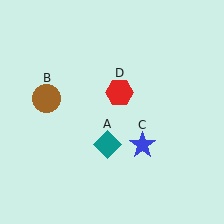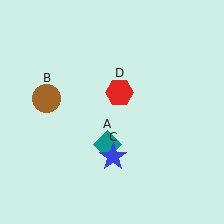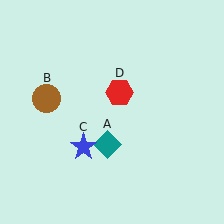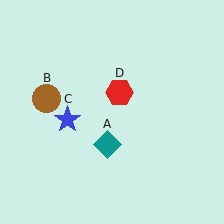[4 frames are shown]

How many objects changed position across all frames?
1 object changed position: blue star (object C).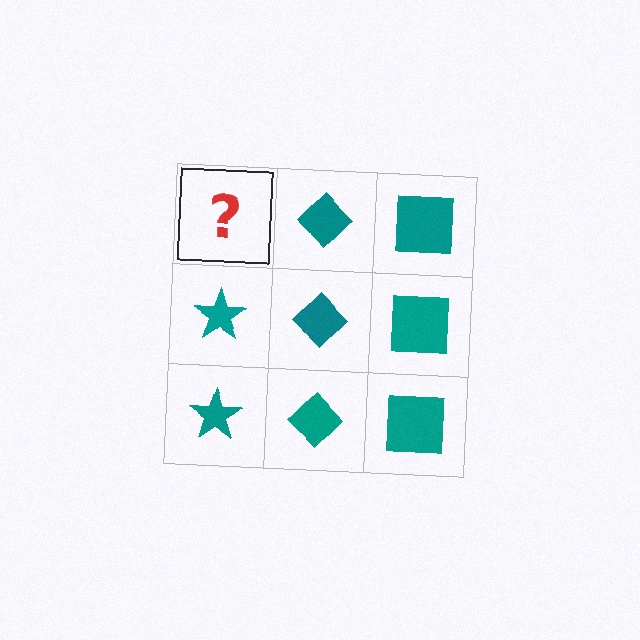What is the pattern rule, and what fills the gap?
The rule is that each column has a consistent shape. The gap should be filled with a teal star.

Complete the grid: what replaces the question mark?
The question mark should be replaced with a teal star.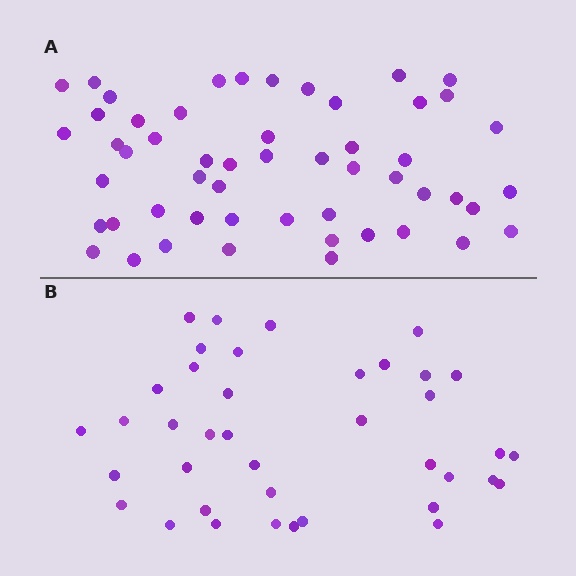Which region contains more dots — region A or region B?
Region A (the top region) has more dots.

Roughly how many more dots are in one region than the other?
Region A has approximately 15 more dots than region B.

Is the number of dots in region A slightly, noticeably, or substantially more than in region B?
Region A has noticeably more, but not dramatically so. The ratio is roughly 1.4 to 1.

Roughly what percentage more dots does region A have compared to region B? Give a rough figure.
About 35% more.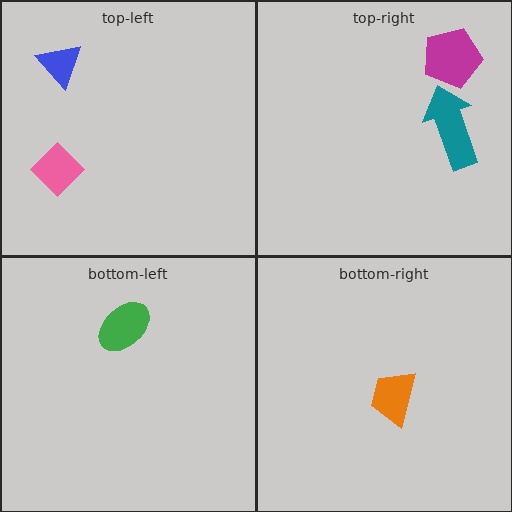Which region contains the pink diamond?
The top-left region.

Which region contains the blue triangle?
The top-left region.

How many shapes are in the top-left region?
2.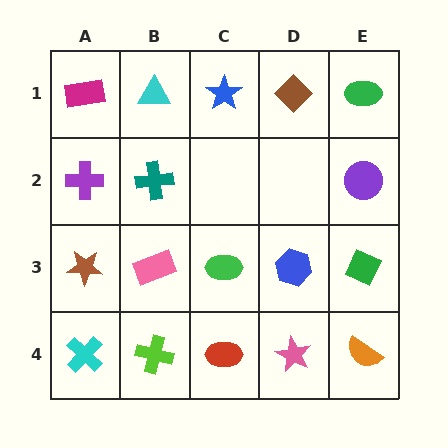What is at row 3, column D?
A blue hexagon.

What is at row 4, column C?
A red ellipse.